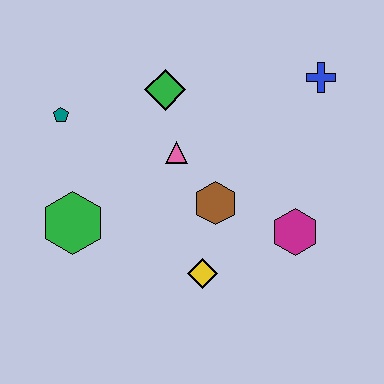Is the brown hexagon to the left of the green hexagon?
No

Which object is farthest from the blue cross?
The green hexagon is farthest from the blue cross.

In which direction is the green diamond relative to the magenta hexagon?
The green diamond is above the magenta hexagon.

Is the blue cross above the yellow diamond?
Yes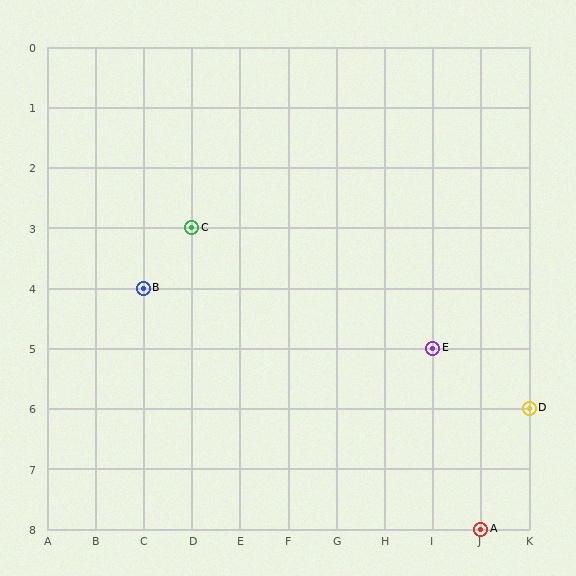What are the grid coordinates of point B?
Point B is at grid coordinates (C, 4).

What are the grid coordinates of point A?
Point A is at grid coordinates (J, 8).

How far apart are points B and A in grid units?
Points B and A are 7 columns and 4 rows apart (about 8.1 grid units diagonally).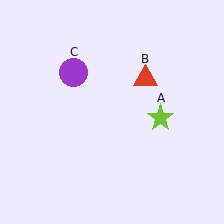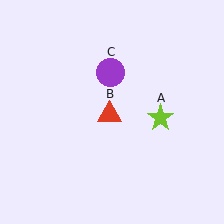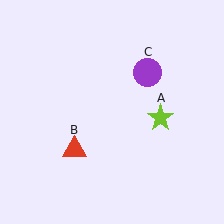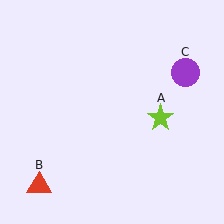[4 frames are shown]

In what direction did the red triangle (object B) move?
The red triangle (object B) moved down and to the left.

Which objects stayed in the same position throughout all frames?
Lime star (object A) remained stationary.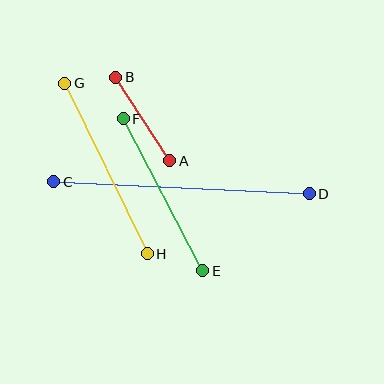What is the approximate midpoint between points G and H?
The midpoint is at approximately (106, 169) pixels.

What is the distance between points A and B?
The distance is approximately 99 pixels.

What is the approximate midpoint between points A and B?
The midpoint is at approximately (143, 119) pixels.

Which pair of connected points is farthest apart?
Points C and D are farthest apart.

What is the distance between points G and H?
The distance is approximately 189 pixels.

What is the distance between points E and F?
The distance is approximately 171 pixels.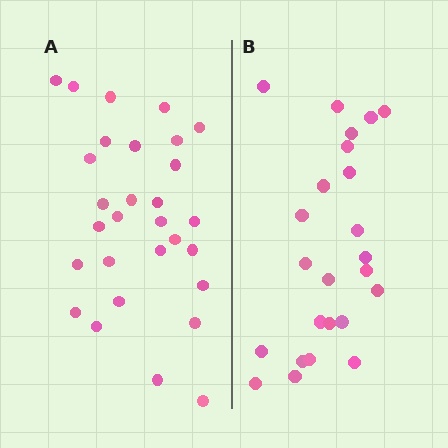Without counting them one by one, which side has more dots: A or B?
Region A (the left region) has more dots.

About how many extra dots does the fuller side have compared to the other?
Region A has about 5 more dots than region B.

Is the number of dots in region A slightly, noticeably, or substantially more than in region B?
Region A has only slightly more — the two regions are fairly close. The ratio is roughly 1.2 to 1.